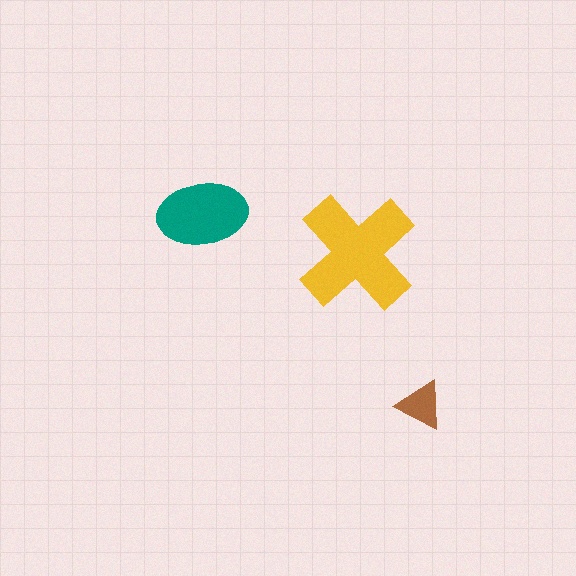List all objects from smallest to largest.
The brown triangle, the teal ellipse, the yellow cross.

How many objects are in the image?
There are 3 objects in the image.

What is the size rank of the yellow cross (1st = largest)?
1st.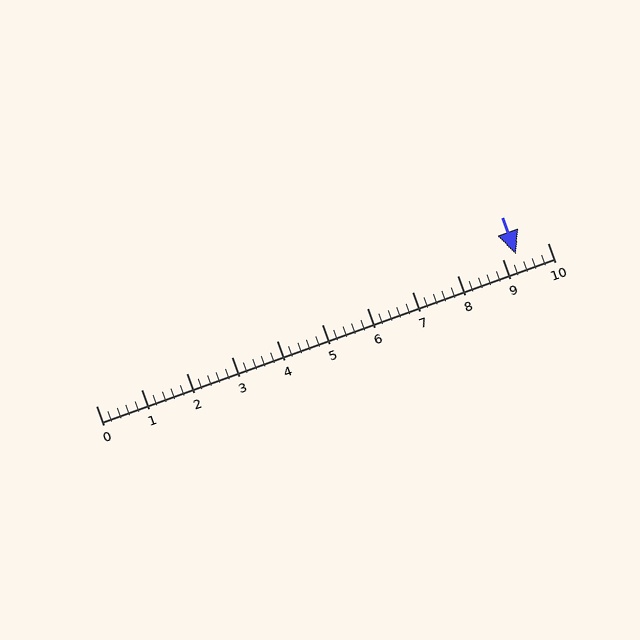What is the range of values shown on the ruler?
The ruler shows values from 0 to 10.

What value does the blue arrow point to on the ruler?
The blue arrow points to approximately 9.3.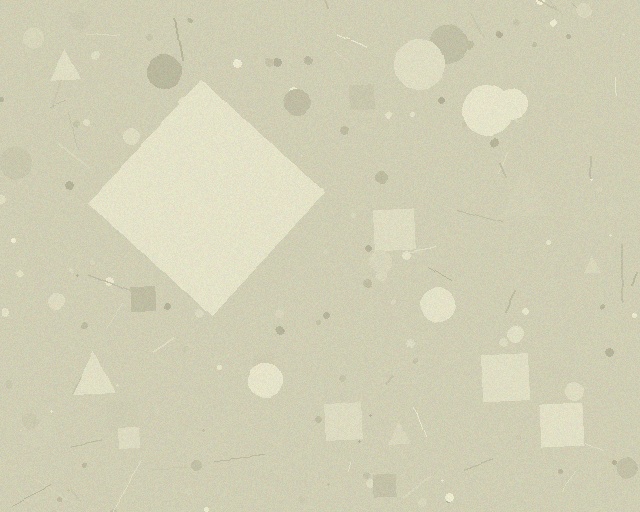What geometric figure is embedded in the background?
A diamond is embedded in the background.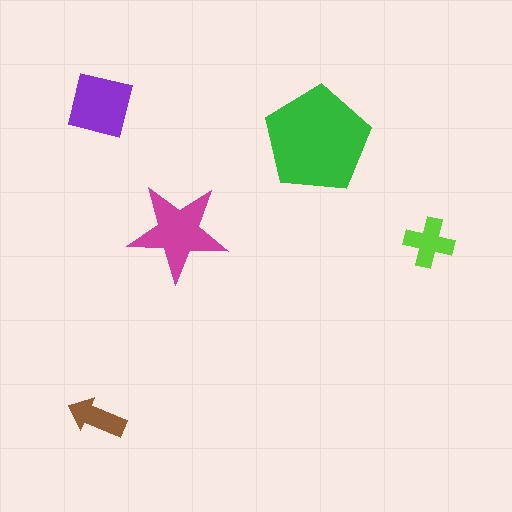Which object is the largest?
The green pentagon.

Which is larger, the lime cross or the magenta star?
The magenta star.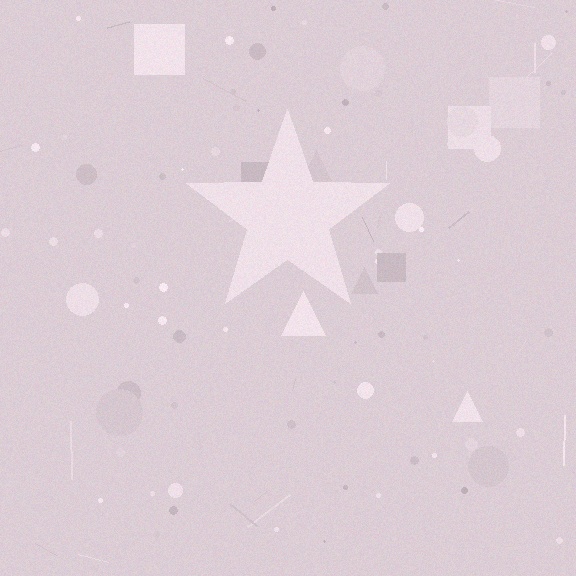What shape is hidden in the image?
A star is hidden in the image.